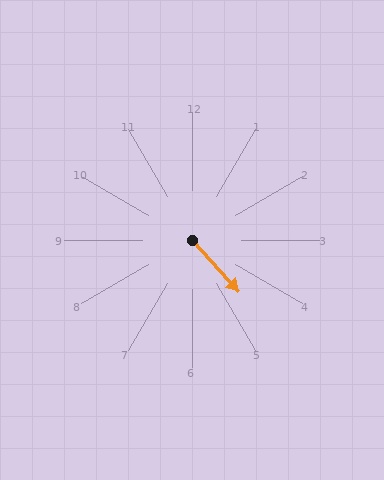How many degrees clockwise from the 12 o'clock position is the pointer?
Approximately 138 degrees.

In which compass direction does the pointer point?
Southeast.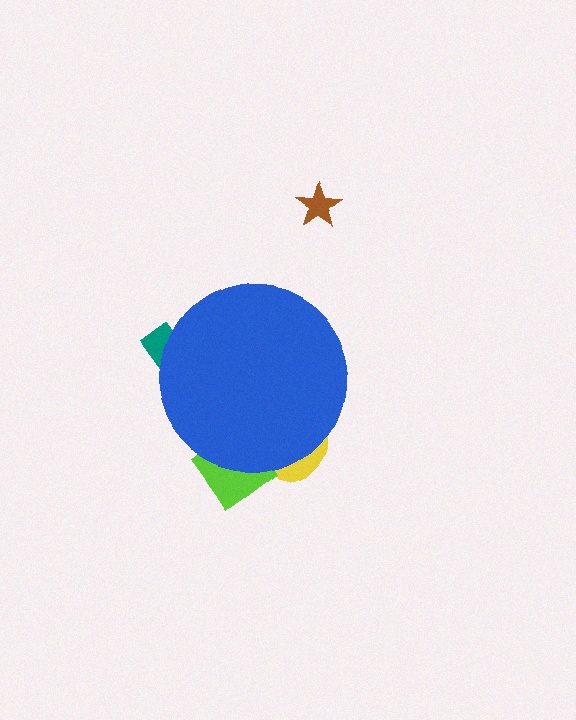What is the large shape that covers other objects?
A blue circle.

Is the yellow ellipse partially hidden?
Yes, the yellow ellipse is partially hidden behind the blue circle.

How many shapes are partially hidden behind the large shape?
3 shapes are partially hidden.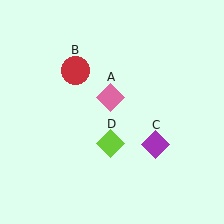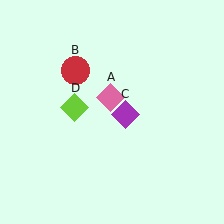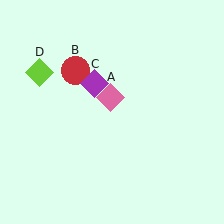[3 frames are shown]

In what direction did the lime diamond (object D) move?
The lime diamond (object D) moved up and to the left.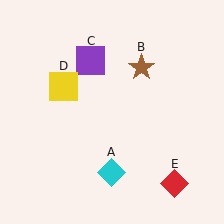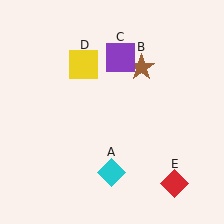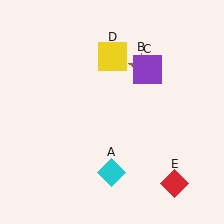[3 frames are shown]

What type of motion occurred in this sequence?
The purple square (object C), yellow square (object D) rotated clockwise around the center of the scene.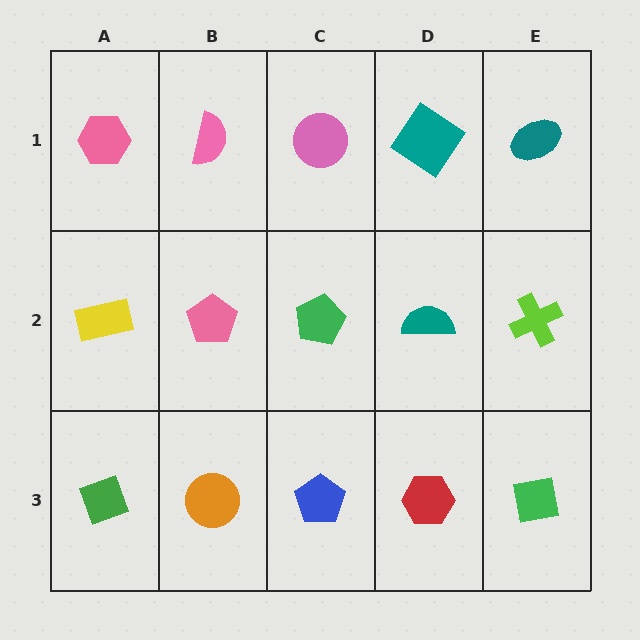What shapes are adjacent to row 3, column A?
A yellow rectangle (row 2, column A), an orange circle (row 3, column B).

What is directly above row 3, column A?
A yellow rectangle.